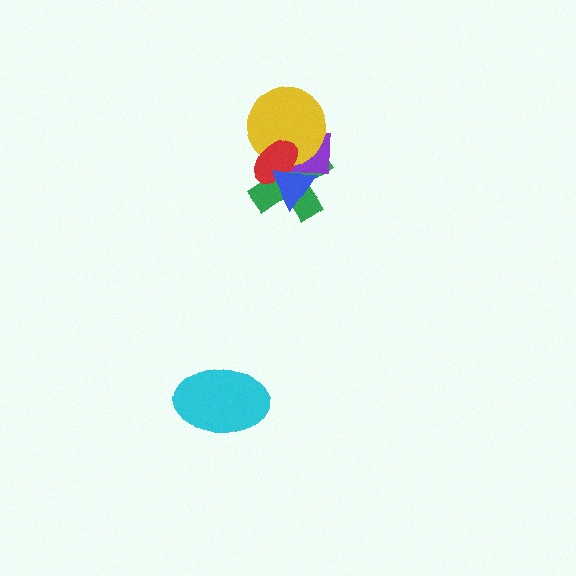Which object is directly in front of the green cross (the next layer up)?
The purple rectangle is directly in front of the green cross.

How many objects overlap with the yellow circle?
3 objects overlap with the yellow circle.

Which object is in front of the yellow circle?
The red ellipse is in front of the yellow circle.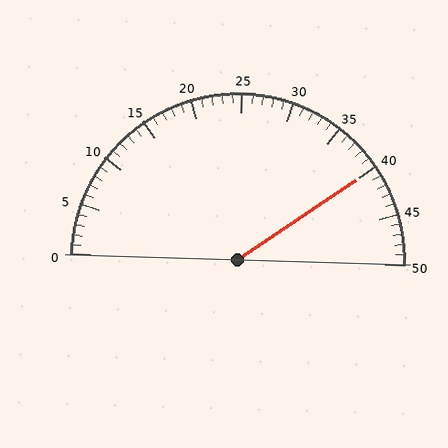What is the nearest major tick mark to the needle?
The nearest major tick mark is 40.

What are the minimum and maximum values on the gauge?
The gauge ranges from 0 to 50.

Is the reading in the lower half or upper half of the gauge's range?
The reading is in the upper half of the range (0 to 50).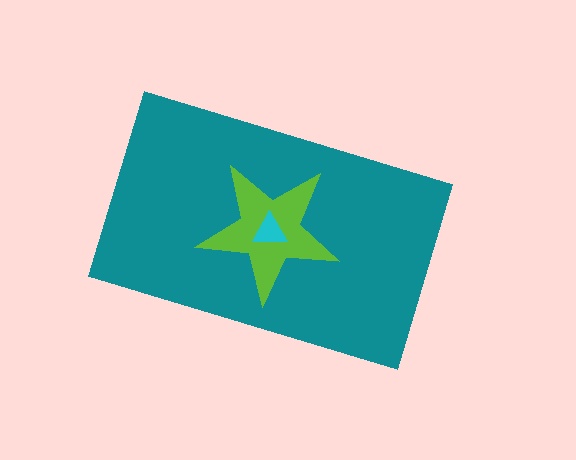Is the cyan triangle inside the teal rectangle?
Yes.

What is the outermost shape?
The teal rectangle.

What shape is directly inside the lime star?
The cyan triangle.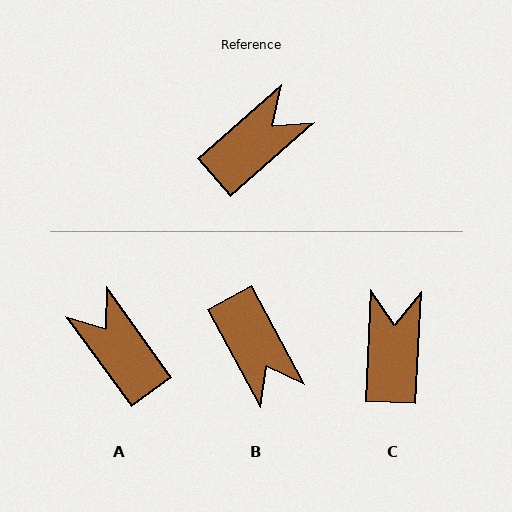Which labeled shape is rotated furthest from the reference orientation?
B, about 103 degrees away.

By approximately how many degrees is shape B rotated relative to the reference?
Approximately 103 degrees clockwise.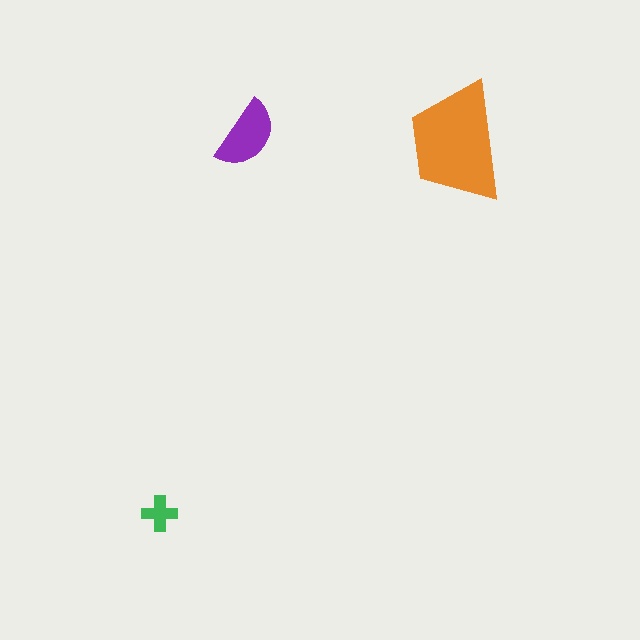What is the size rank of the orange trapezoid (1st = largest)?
1st.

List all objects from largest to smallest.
The orange trapezoid, the purple semicircle, the green cross.